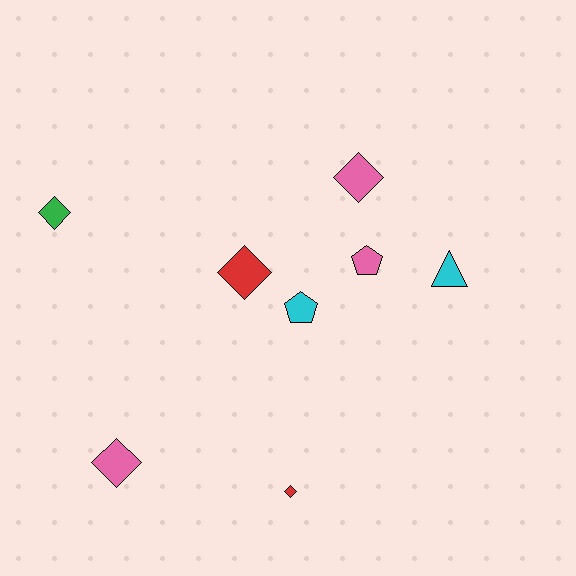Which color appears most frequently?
Pink, with 3 objects.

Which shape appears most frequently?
Diamond, with 5 objects.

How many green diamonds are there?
There is 1 green diamond.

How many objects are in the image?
There are 8 objects.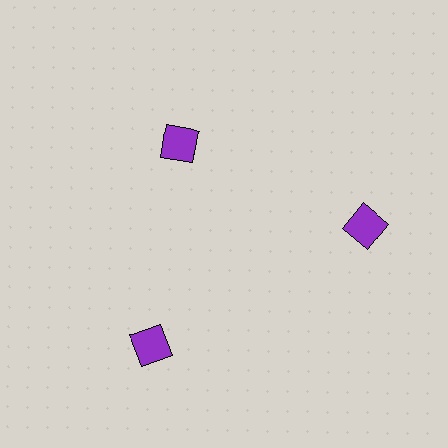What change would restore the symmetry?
The symmetry would be restored by moving it outward, back onto the ring so that all 3 squares sit at equal angles and equal distance from the center.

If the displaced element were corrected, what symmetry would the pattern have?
It would have 3-fold rotational symmetry — the pattern would map onto itself every 120 degrees.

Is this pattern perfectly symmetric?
No. The 3 purple squares are arranged in a ring, but one element near the 11 o'clock position is pulled inward toward the center, breaking the 3-fold rotational symmetry.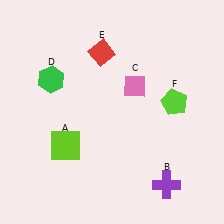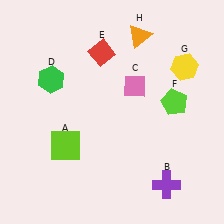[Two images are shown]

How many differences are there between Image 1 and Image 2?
There are 2 differences between the two images.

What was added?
A yellow hexagon (G), an orange triangle (H) were added in Image 2.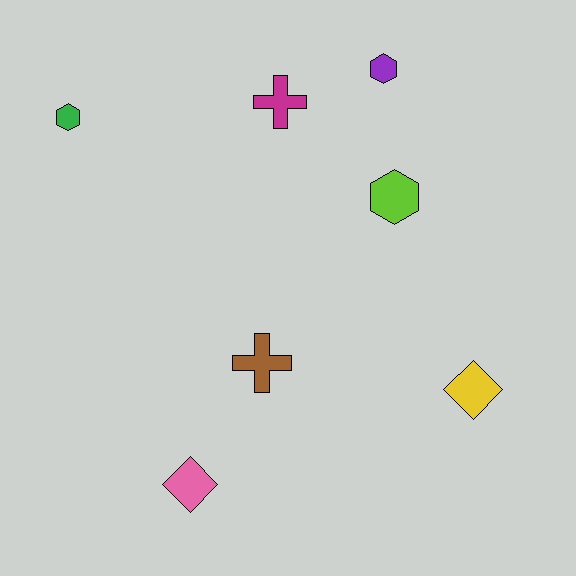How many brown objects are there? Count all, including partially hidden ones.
There is 1 brown object.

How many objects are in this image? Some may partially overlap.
There are 7 objects.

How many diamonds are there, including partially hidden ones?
There are 2 diamonds.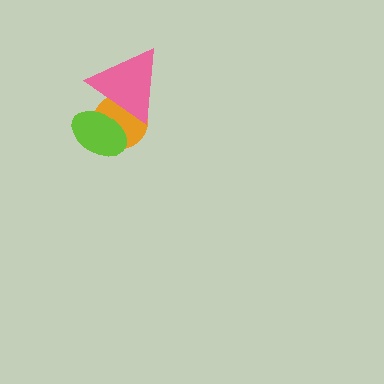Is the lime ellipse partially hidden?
Yes, it is partially covered by another shape.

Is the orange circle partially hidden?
Yes, it is partially covered by another shape.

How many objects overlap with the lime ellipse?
2 objects overlap with the lime ellipse.